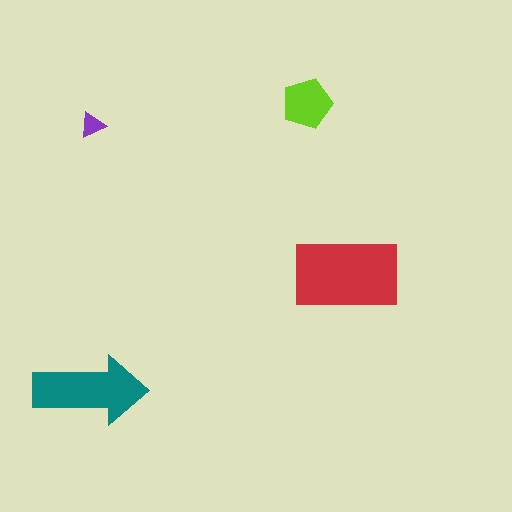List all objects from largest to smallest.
The red rectangle, the teal arrow, the lime pentagon, the purple triangle.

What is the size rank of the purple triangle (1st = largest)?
4th.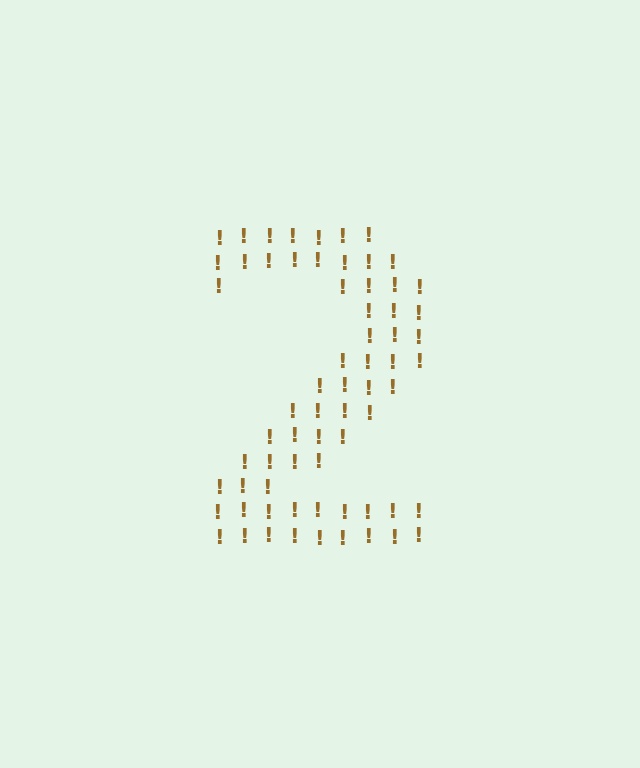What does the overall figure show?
The overall figure shows the digit 2.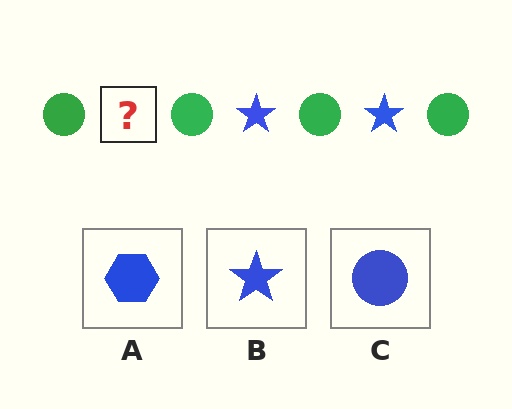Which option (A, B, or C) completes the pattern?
B.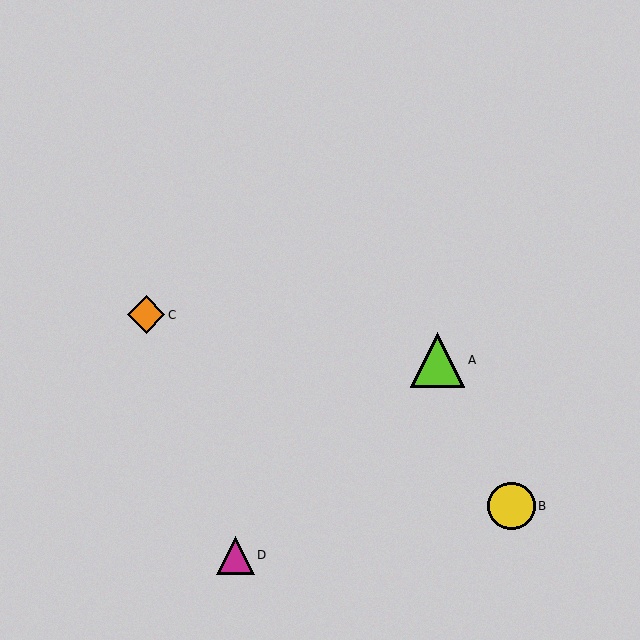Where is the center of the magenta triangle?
The center of the magenta triangle is at (235, 555).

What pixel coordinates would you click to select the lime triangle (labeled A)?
Click at (438, 360) to select the lime triangle A.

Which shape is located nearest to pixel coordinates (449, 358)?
The lime triangle (labeled A) at (438, 360) is nearest to that location.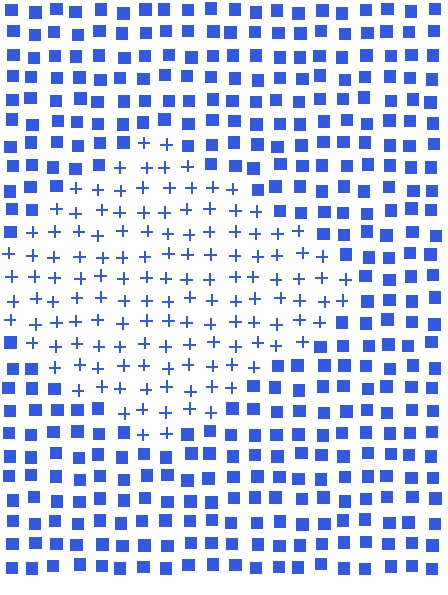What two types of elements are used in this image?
The image uses plus signs inside the diamond region and squares outside it.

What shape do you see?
I see a diamond.